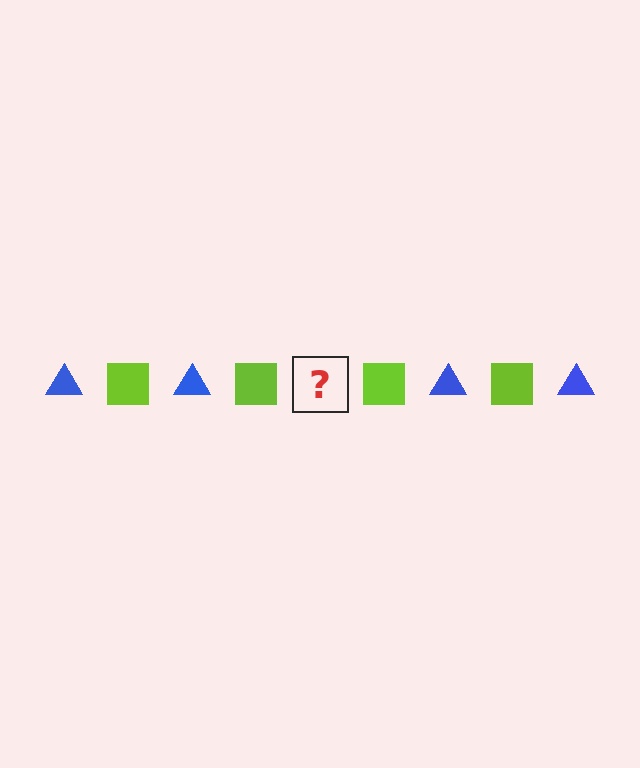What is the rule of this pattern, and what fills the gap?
The rule is that the pattern alternates between blue triangle and lime square. The gap should be filled with a blue triangle.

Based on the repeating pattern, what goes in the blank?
The blank should be a blue triangle.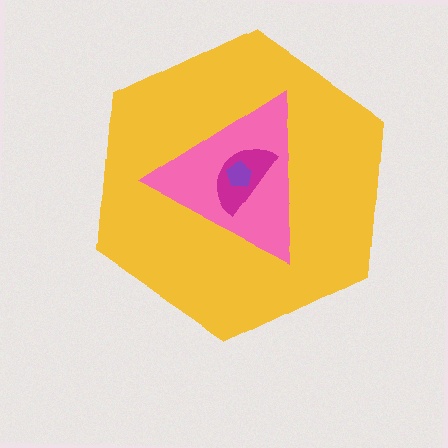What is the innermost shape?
The purple pentagon.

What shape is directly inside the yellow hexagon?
The pink triangle.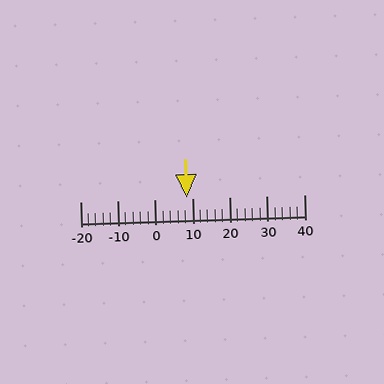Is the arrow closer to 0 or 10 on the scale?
The arrow is closer to 10.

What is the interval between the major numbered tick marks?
The major tick marks are spaced 10 units apart.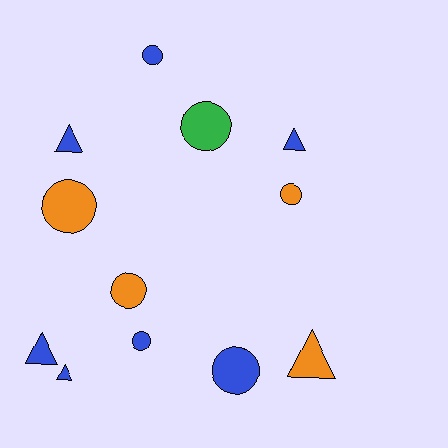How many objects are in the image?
There are 12 objects.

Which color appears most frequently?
Blue, with 7 objects.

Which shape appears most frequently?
Circle, with 7 objects.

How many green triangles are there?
There are no green triangles.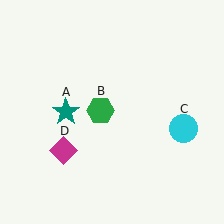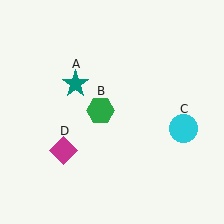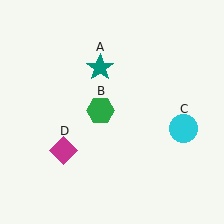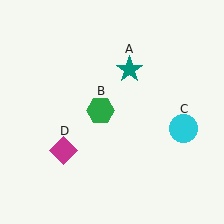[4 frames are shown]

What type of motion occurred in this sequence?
The teal star (object A) rotated clockwise around the center of the scene.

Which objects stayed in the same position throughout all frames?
Green hexagon (object B) and cyan circle (object C) and magenta diamond (object D) remained stationary.